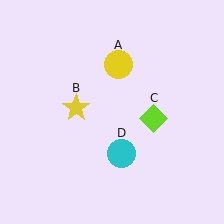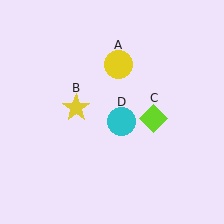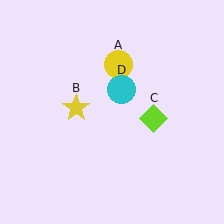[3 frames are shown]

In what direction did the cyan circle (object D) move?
The cyan circle (object D) moved up.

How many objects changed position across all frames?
1 object changed position: cyan circle (object D).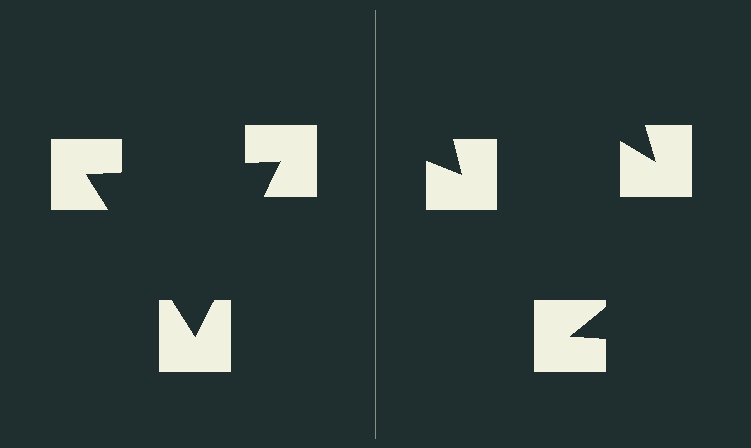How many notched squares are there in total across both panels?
6 — 3 on each side.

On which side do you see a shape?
An illusory triangle appears on the left side. On the right side the wedge cuts are rotated, so no coherent shape forms.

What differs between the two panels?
The notched squares are positioned identically on both sides; only the wedge orientations differ. On the left they align to a triangle; on the right they are misaligned.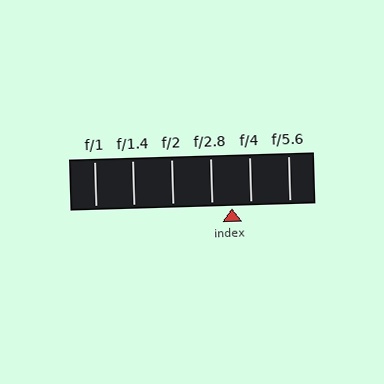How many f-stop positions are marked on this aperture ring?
There are 6 f-stop positions marked.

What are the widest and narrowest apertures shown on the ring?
The widest aperture shown is f/1 and the narrowest is f/5.6.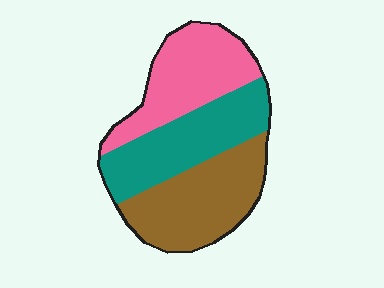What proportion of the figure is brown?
Brown takes up about three eighths (3/8) of the figure.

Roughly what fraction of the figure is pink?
Pink takes up about one third (1/3) of the figure.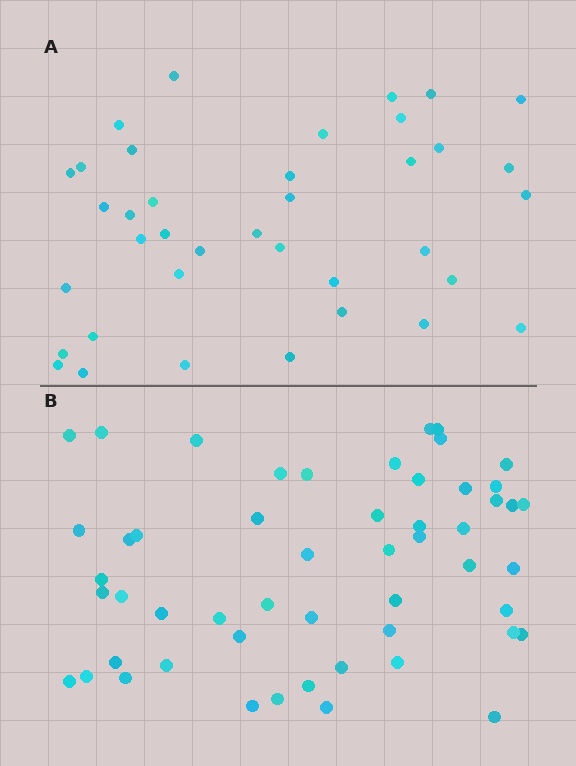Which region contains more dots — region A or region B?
Region B (the bottom region) has more dots.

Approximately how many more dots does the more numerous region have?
Region B has approximately 15 more dots than region A.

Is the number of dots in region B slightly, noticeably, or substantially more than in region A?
Region B has noticeably more, but not dramatically so. The ratio is roughly 1.4 to 1.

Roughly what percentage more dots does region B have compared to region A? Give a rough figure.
About 40% more.